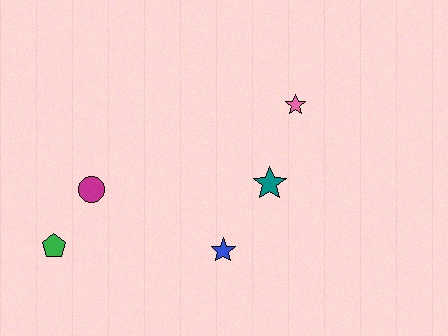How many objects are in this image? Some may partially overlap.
There are 5 objects.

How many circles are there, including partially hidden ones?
There is 1 circle.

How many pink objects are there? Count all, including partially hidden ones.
There is 1 pink object.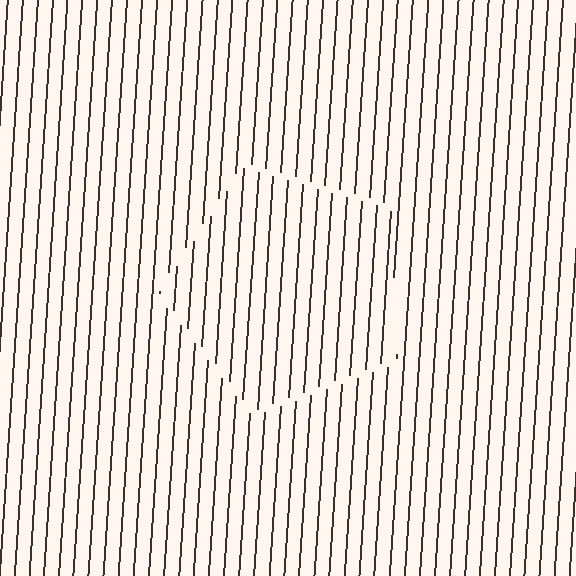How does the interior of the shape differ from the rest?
The interior of the shape contains the same grating, shifted by half a period — the contour is defined by the phase discontinuity where line-ends from the inner and outer gratings abut.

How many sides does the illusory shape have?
5 sides — the line-ends trace a pentagon.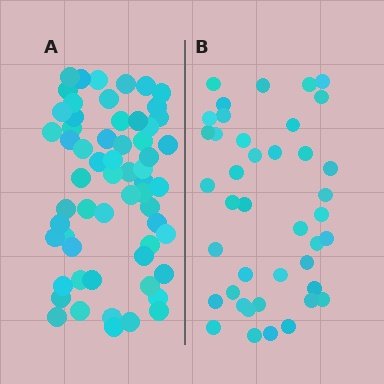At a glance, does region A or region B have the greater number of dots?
Region A (the left region) has more dots.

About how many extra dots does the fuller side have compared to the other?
Region A has approximately 20 more dots than region B.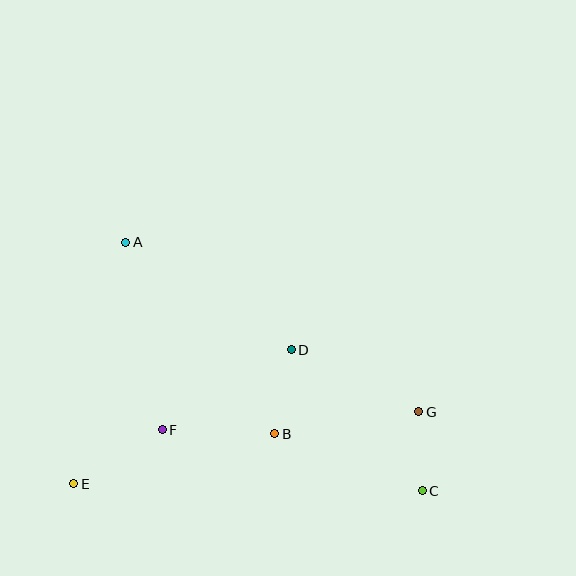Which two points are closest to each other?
Points C and G are closest to each other.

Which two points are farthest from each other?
Points A and C are farthest from each other.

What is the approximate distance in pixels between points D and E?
The distance between D and E is approximately 255 pixels.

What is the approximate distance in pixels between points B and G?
The distance between B and G is approximately 145 pixels.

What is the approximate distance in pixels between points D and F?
The distance between D and F is approximately 152 pixels.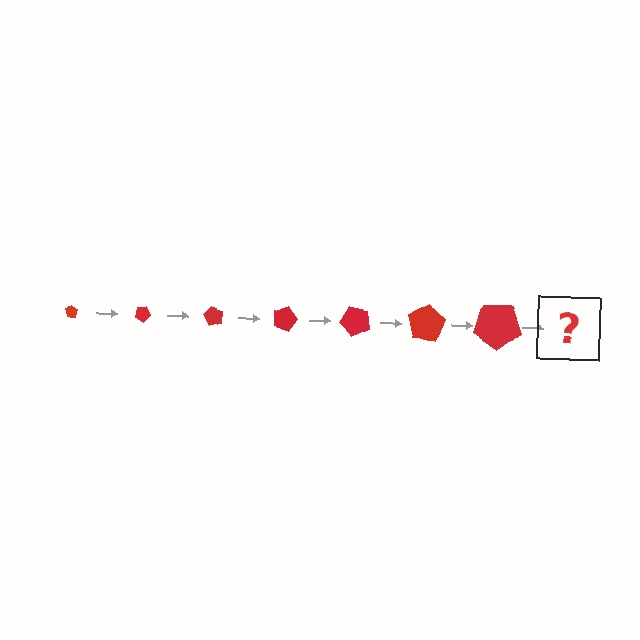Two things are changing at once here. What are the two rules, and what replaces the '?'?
The two rules are that the pentagon grows larger each step and it rotates 30 degrees each step. The '?' should be a pentagon, larger than the previous one and rotated 210 degrees from the start.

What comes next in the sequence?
The next element should be a pentagon, larger than the previous one and rotated 210 degrees from the start.